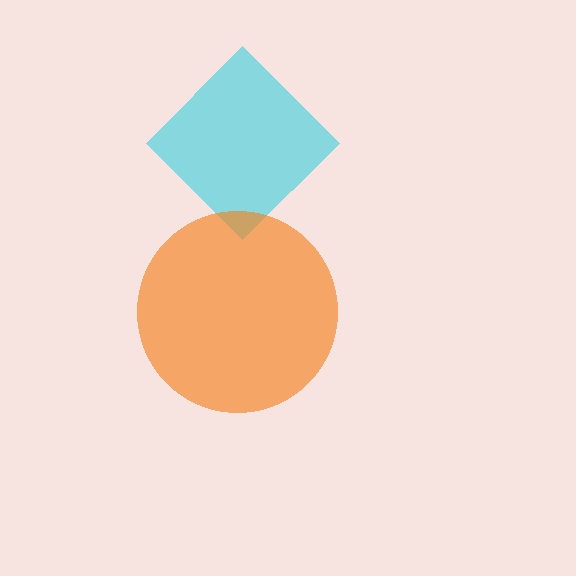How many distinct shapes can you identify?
There are 2 distinct shapes: a cyan diamond, an orange circle.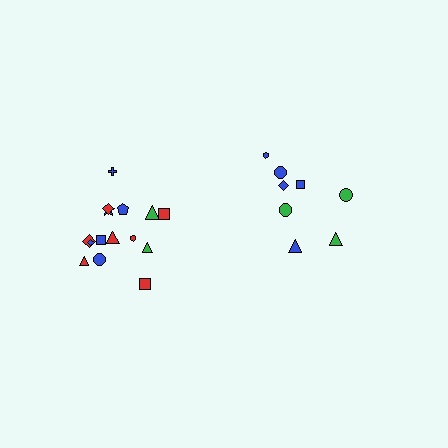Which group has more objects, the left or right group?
The left group.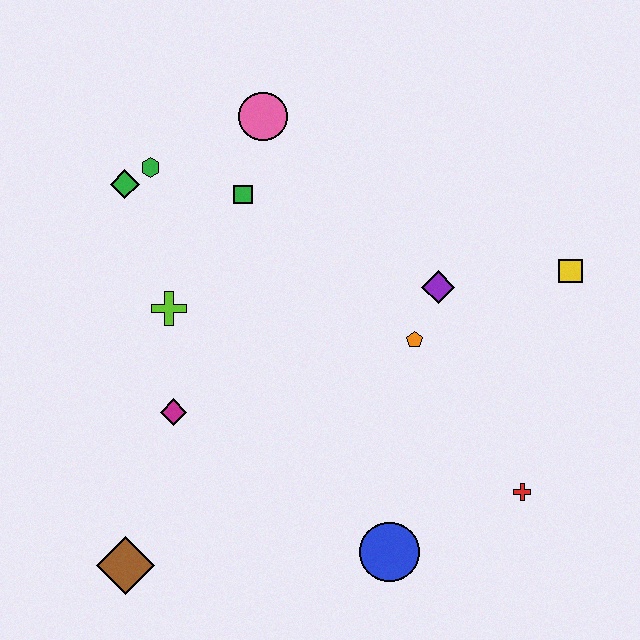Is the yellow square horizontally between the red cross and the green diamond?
No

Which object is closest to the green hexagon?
The green diamond is closest to the green hexagon.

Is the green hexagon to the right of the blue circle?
No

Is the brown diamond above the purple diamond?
No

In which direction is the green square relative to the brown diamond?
The green square is above the brown diamond.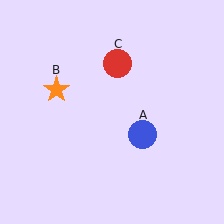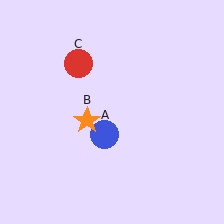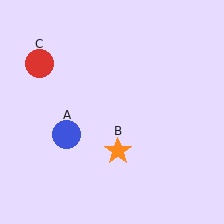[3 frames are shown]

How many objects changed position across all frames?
3 objects changed position: blue circle (object A), orange star (object B), red circle (object C).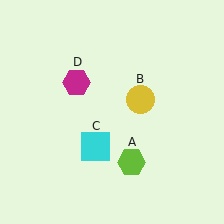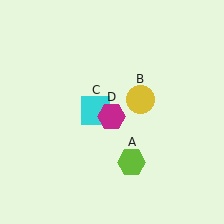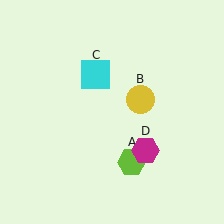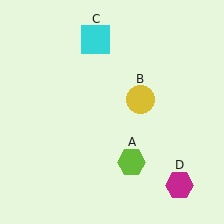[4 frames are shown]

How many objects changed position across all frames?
2 objects changed position: cyan square (object C), magenta hexagon (object D).